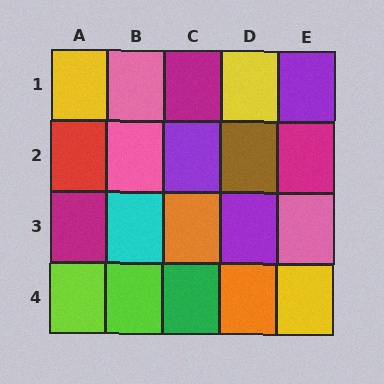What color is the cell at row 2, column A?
Red.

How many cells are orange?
2 cells are orange.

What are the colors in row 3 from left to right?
Magenta, cyan, orange, purple, pink.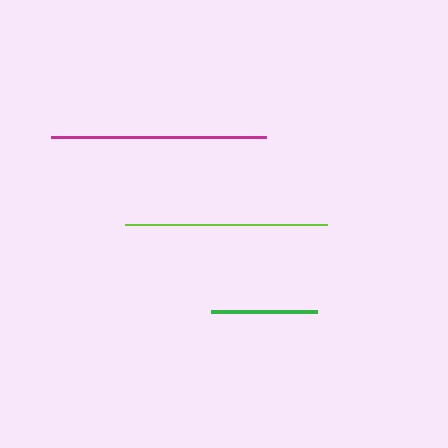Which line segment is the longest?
The magenta line is the longest at approximately 215 pixels.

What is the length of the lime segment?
The lime segment is approximately 202 pixels long.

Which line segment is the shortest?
The green line is the shortest at approximately 106 pixels.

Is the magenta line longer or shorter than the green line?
The magenta line is longer than the green line.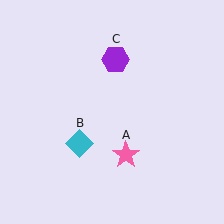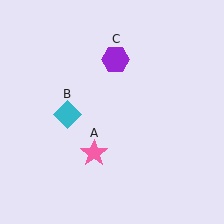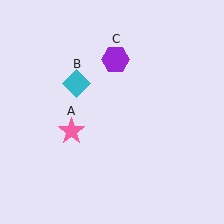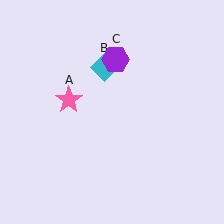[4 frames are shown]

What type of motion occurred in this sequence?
The pink star (object A), cyan diamond (object B) rotated clockwise around the center of the scene.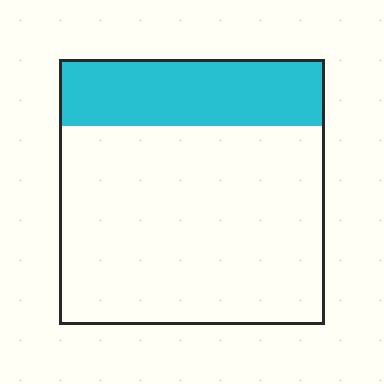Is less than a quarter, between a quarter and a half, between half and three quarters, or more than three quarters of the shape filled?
Between a quarter and a half.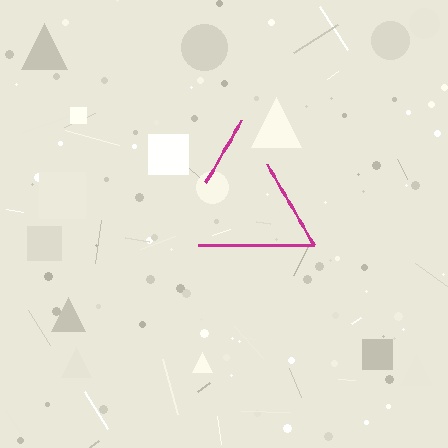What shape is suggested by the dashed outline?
The dashed outline suggests a triangle.